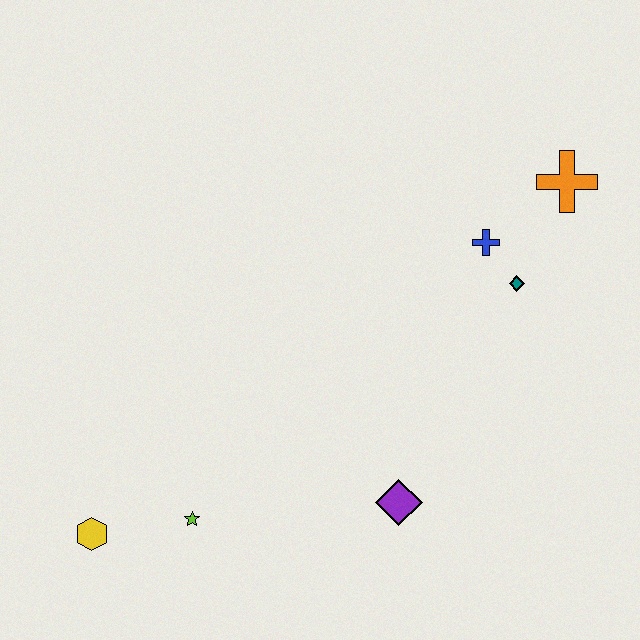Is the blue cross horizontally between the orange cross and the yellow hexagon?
Yes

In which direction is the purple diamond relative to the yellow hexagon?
The purple diamond is to the right of the yellow hexagon.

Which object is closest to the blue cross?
The teal diamond is closest to the blue cross.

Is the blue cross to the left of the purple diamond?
No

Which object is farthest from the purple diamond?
The orange cross is farthest from the purple diamond.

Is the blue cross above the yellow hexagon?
Yes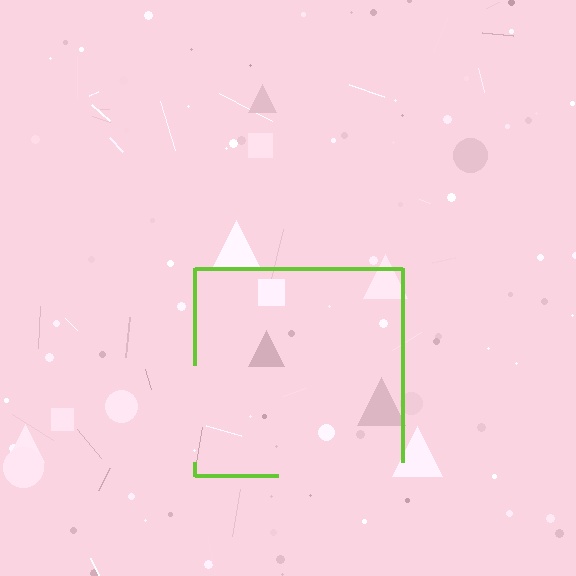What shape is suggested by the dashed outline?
The dashed outline suggests a square.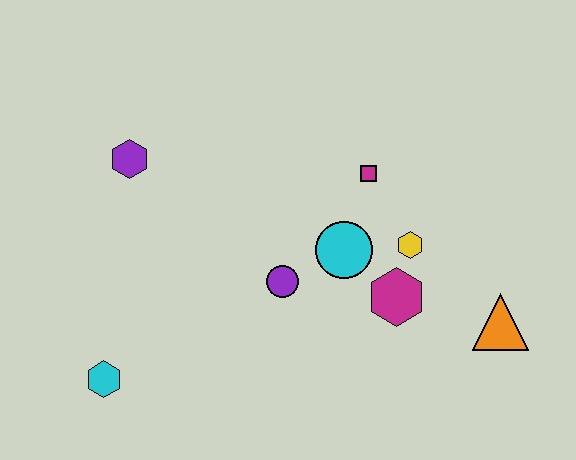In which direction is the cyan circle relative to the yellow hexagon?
The cyan circle is to the left of the yellow hexagon.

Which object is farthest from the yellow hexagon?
The cyan hexagon is farthest from the yellow hexagon.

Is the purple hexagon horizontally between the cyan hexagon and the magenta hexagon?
Yes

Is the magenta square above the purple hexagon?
No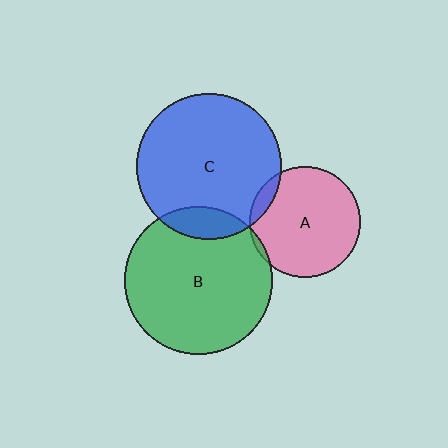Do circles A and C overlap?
Yes.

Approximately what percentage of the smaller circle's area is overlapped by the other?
Approximately 5%.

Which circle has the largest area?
Circle B (green).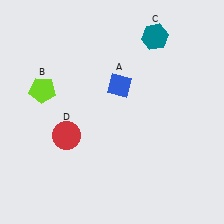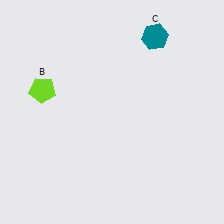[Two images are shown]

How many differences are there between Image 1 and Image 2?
There are 2 differences between the two images.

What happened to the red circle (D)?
The red circle (D) was removed in Image 2. It was in the bottom-left area of Image 1.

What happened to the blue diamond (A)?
The blue diamond (A) was removed in Image 2. It was in the top-right area of Image 1.